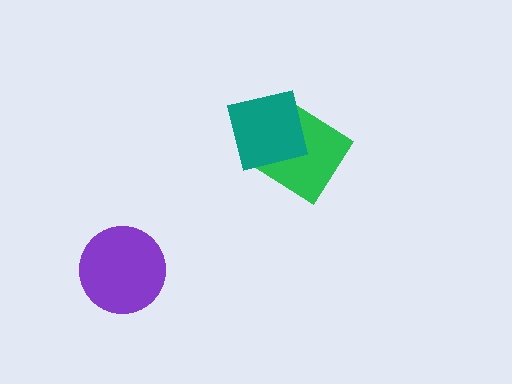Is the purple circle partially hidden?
No, no other shape covers it.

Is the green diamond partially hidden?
Yes, it is partially covered by another shape.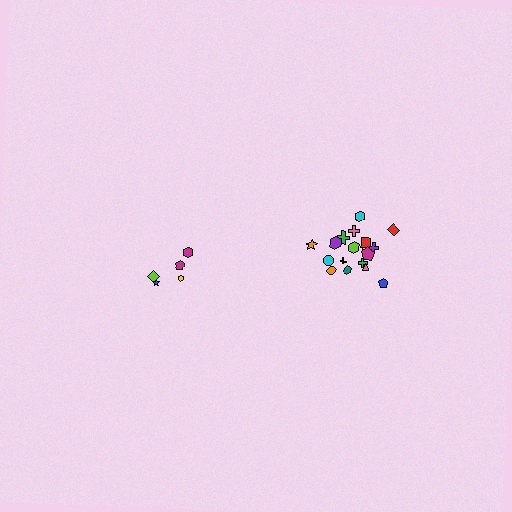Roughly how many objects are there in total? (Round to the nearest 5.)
Roughly 25 objects in total.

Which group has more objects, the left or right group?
The right group.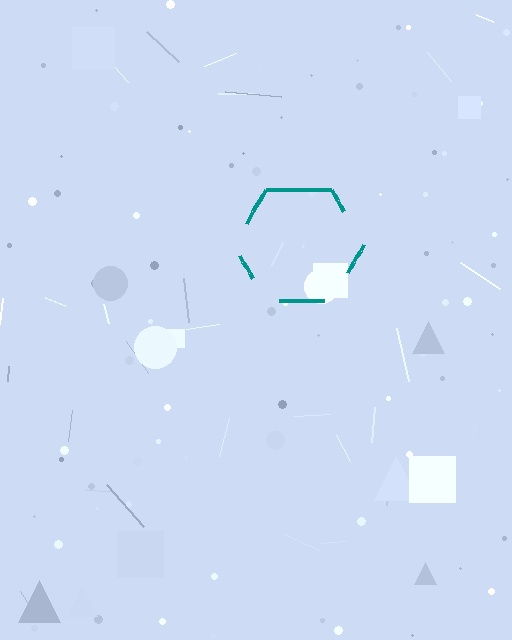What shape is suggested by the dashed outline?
The dashed outline suggests a hexagon.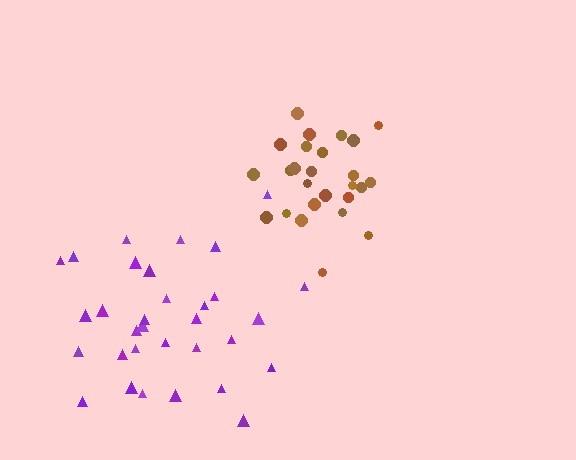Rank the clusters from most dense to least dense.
brown, purple.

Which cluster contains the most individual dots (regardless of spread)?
Purple (32).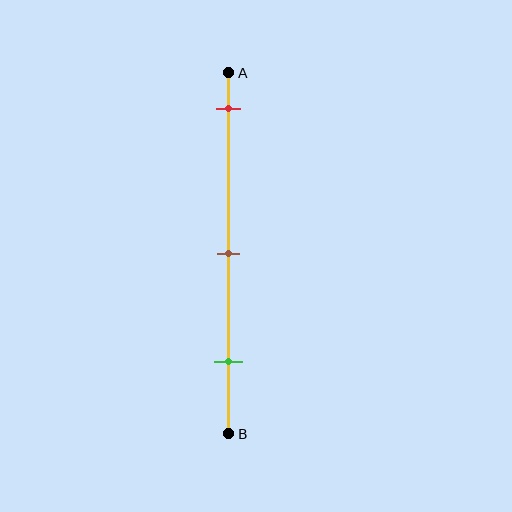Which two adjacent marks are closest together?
The brown and green marks are the closest adjacent pair.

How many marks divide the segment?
There are 3 marks dividing the segment.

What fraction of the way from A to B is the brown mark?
The brown mark is approximately 50% (0.5) of the way from A to B.